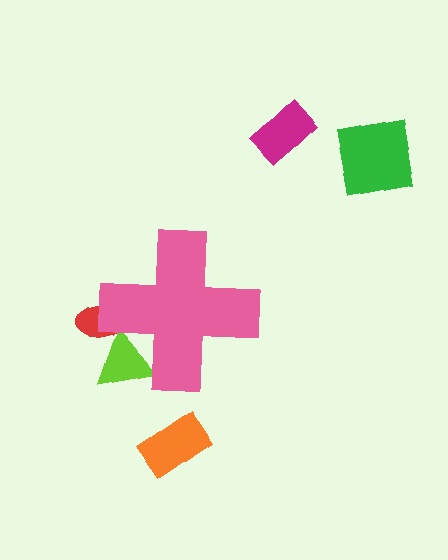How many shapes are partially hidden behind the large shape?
2 shapes are partially hidden.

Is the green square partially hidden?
No, the green square is fully visible.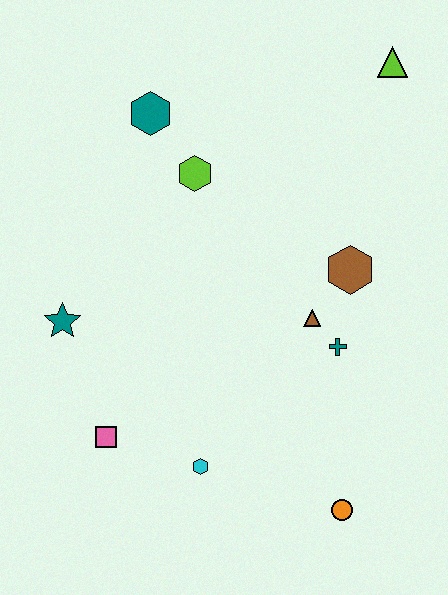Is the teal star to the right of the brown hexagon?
No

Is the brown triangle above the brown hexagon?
No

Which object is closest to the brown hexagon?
The brown triangle is closest to the brown hexagon.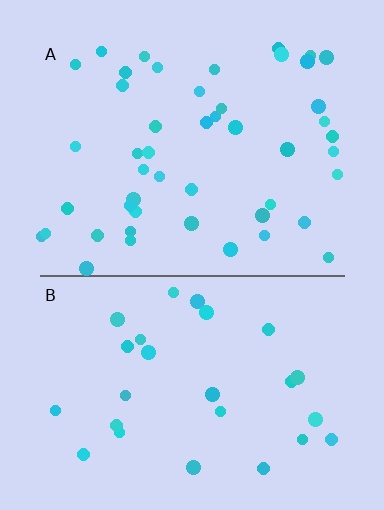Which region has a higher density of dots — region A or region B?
A (the top).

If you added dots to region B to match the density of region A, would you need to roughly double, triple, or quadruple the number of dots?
Approximately double.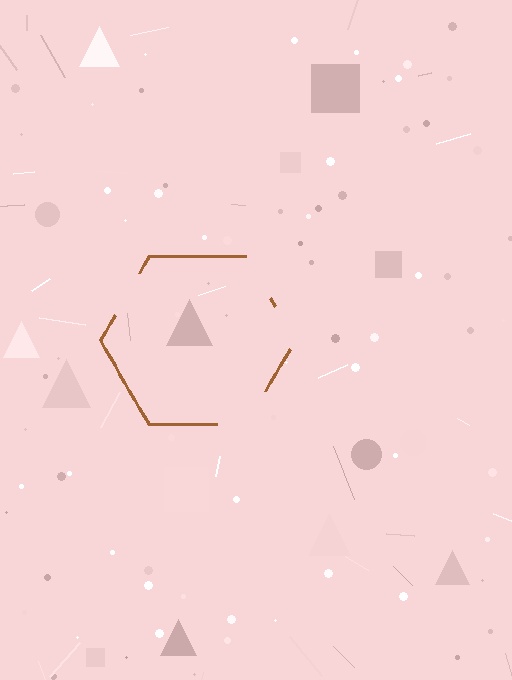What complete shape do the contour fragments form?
The contour fragments form a hexagon.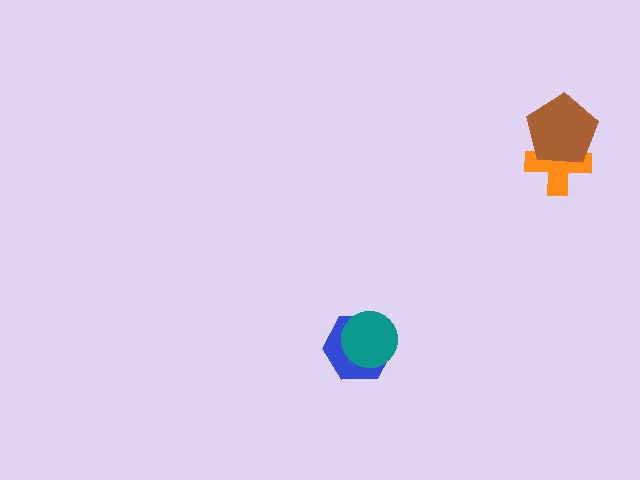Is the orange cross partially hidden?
Yes, it is partially covered by another shape.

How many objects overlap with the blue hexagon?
1 object overlaps with the blue hexagon.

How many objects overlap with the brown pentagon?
1 object overlaps with the brown pentagon.